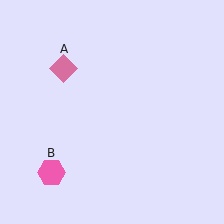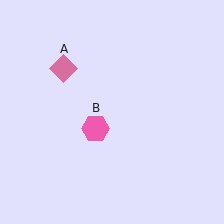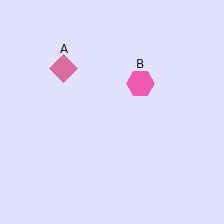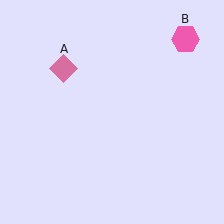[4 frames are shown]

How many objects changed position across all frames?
1 object changed position: pink hexagon (object B).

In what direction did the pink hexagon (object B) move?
The pink hexagon (object B) moved up and to the right.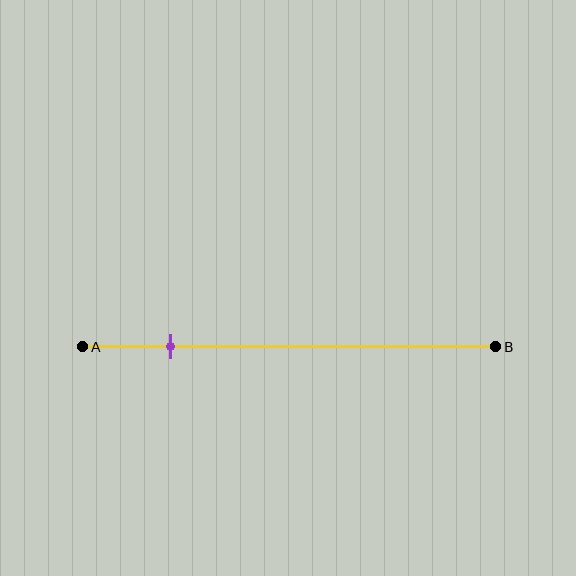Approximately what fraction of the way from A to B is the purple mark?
The purple mark is approximately 20% of the way from A to B.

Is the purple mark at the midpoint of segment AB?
No, the mark is at about 20% from A, not at the 50% midpoint.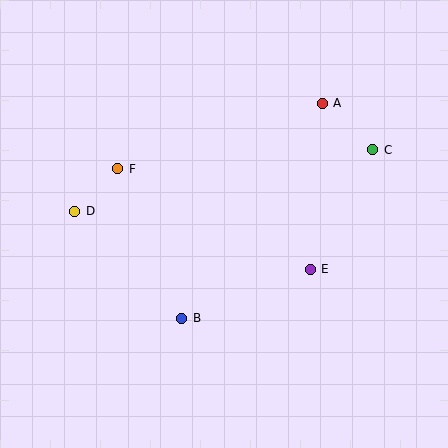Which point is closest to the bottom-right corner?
Point E is closest to the bottom-right corner.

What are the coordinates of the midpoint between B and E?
The midpoint between B and E is at (246, 294).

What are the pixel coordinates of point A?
Point A is at (322, 103).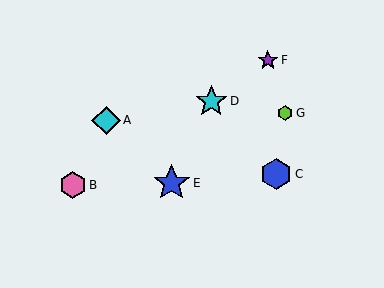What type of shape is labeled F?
Shape F is a purple star.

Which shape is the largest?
The blue star (labeled E) is the largest.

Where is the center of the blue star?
The center of the blue star is at (172, 183).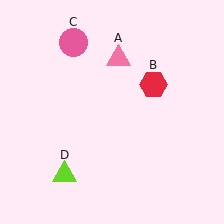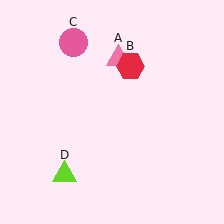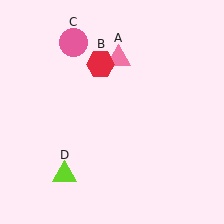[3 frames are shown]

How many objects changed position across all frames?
1 object changed position: red hexagon (object B).